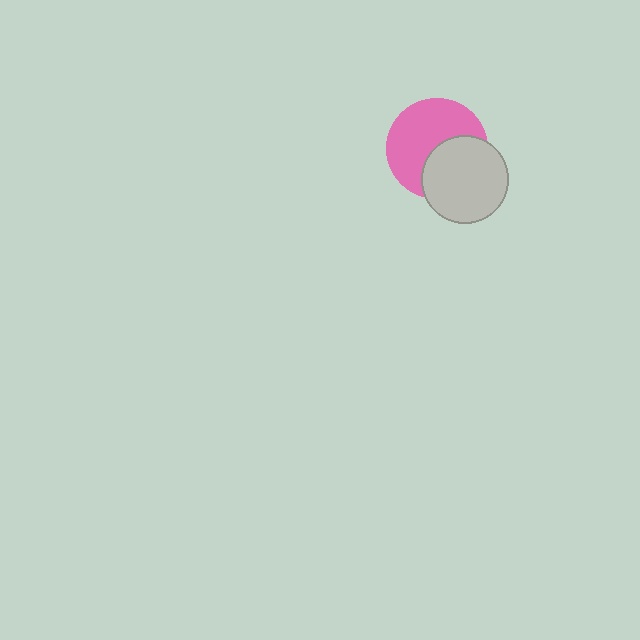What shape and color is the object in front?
The object in front is a light gray circle.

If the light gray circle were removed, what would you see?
You would see the complete pink circle.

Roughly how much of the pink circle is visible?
About half of it is visible (roughly 60%).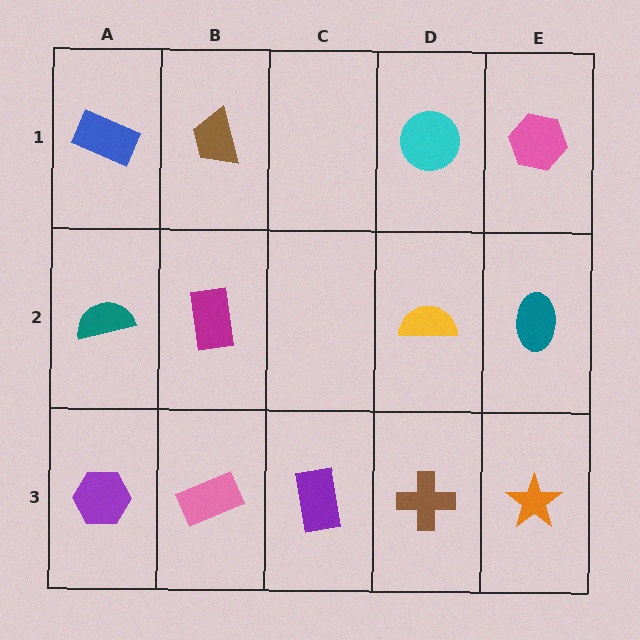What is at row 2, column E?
A teal ellipse.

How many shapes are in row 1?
4 shapes.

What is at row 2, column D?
A yellow semicircle.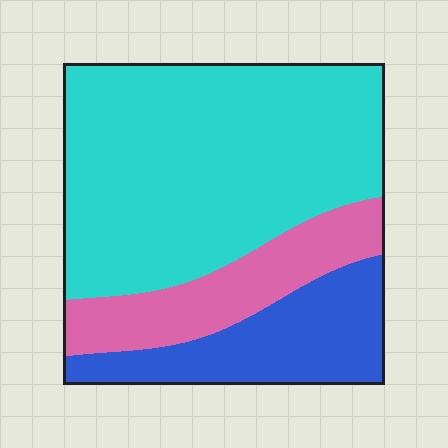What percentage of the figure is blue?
Blue takes up about one fifth (1/5) of the figure.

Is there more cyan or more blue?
Cyan.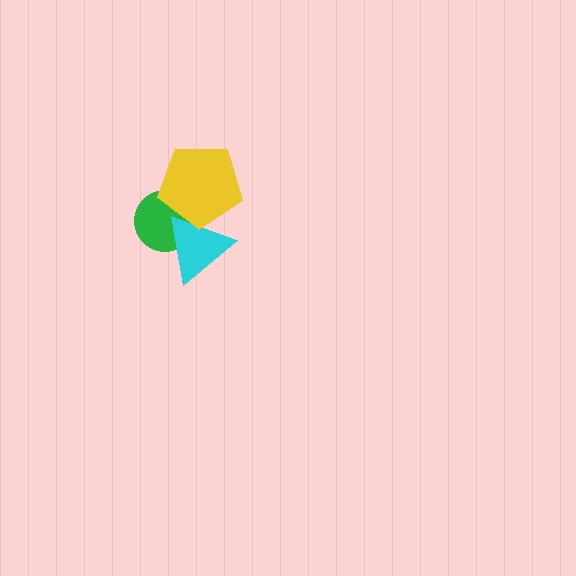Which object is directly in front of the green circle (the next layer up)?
The cyan triangle is directly in front of the green circle.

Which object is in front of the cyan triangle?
The yellow pentagon is in front of the cyan triangle.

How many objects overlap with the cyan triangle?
2 objects overlap with the cyan triangle.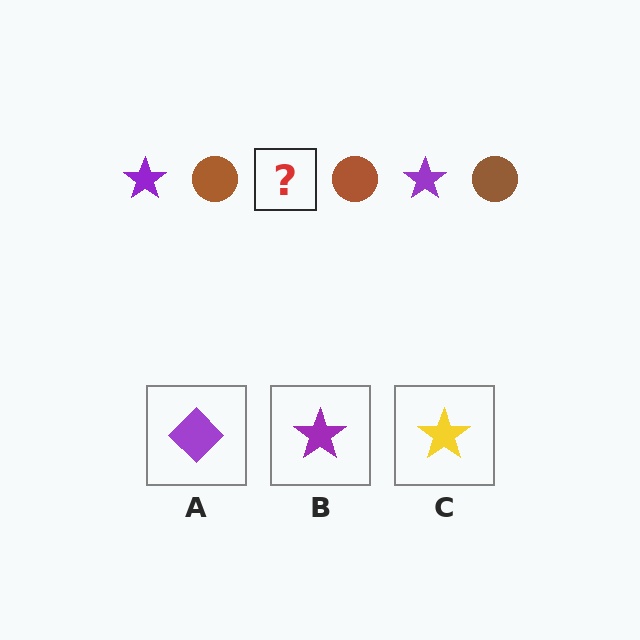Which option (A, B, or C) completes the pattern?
B.